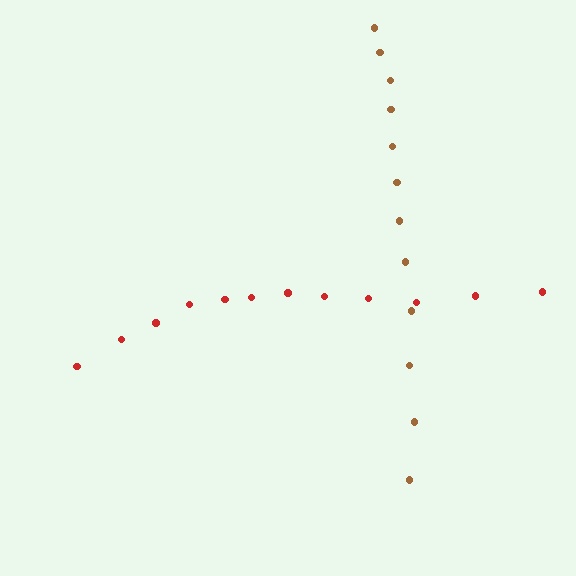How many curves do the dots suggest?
There are 2 distinct paths.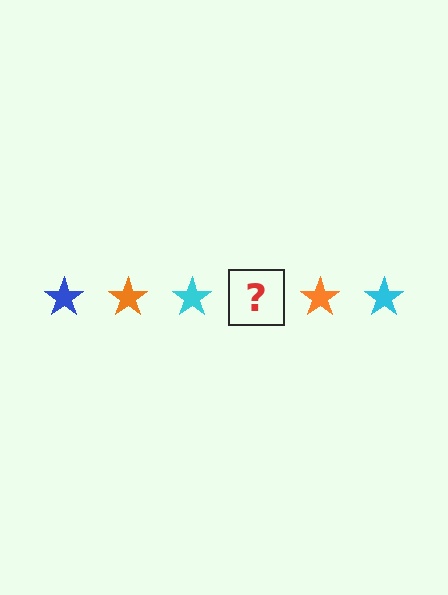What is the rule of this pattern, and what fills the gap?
The rule is that the pattern cycles through blue, orange, cyan stars. The gap should be filled with a blue star.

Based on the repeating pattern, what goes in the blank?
The blank should be a blue star.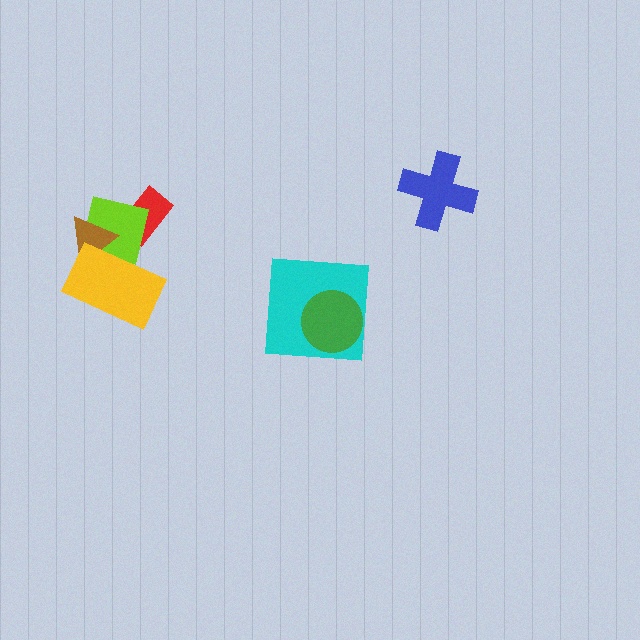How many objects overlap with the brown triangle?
2 objects overlap with the brown triangle.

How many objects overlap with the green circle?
1 object overlaps with the green circle.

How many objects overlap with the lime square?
3 objects overlap with the lime square.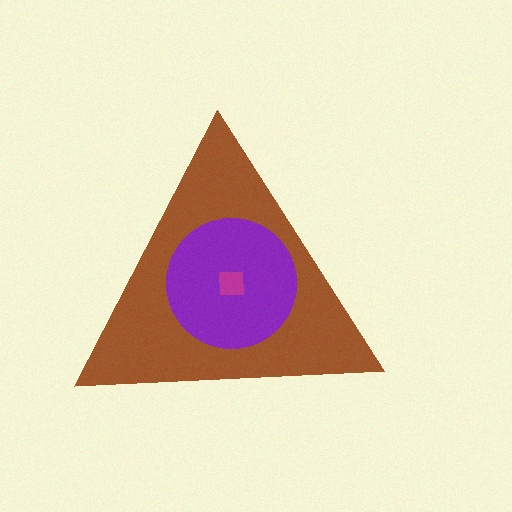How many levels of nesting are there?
3.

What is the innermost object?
The magenta square.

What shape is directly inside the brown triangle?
The purple circle.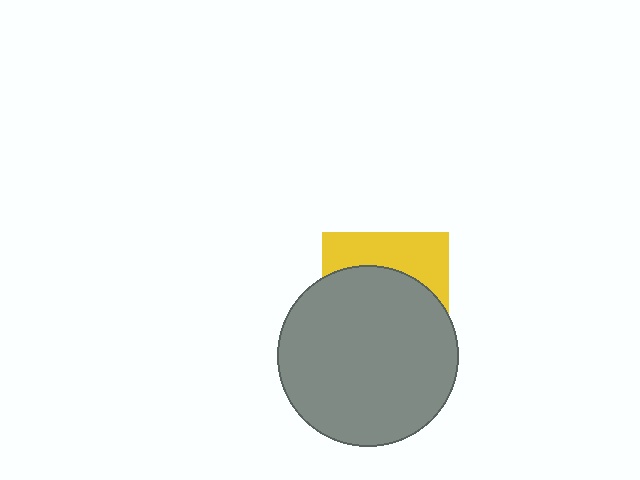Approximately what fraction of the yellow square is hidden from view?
Roughly 65% of the yellow square is hidden behind the gray circle.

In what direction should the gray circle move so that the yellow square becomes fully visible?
The gray circle should move down. That is the shortest direction to clear the overlap and leave the yellow square fully visible.